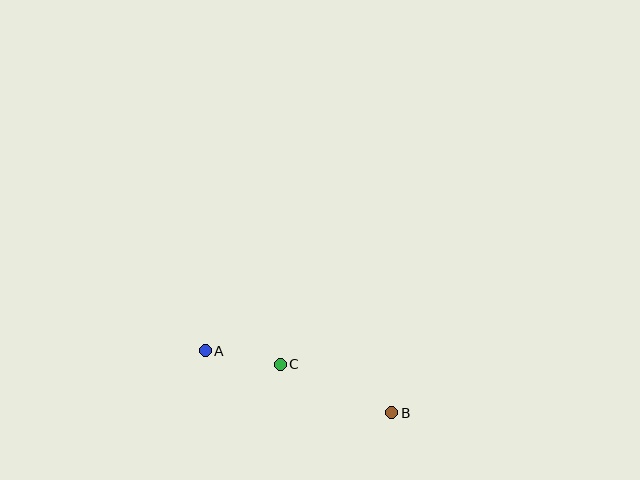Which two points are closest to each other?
Points A and C are closest to each other.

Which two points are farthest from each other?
Points A and B are farthest from each other.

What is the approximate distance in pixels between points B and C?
The distance between B and C is approximately 122 pixels.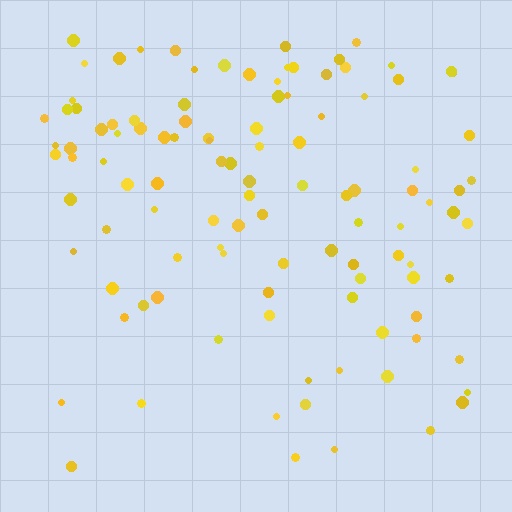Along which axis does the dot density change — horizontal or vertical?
Vertical.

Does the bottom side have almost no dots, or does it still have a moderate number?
Still a moderate number, just noticeably fewer than the top.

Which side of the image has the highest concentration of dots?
The top.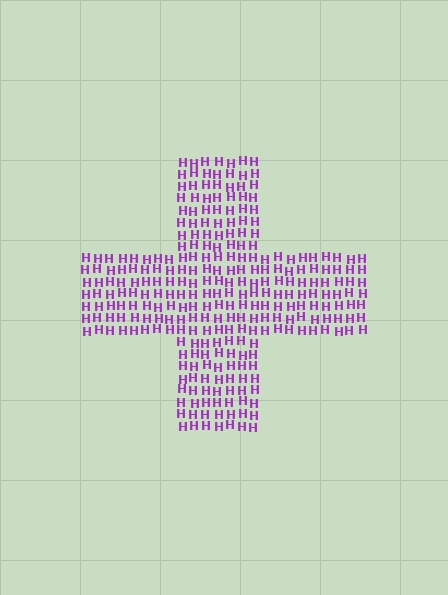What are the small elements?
The small elements are letter H's.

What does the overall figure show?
The overall figure shows a cross.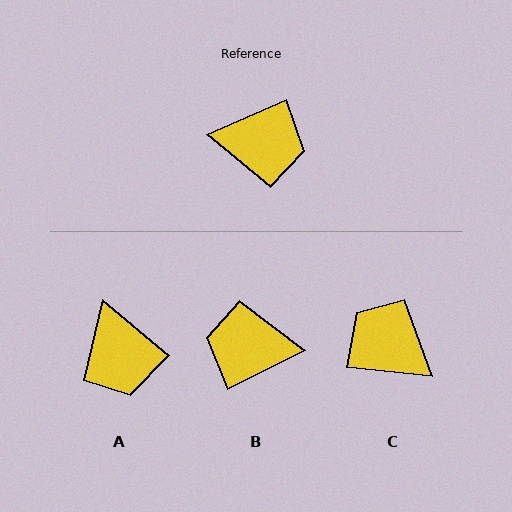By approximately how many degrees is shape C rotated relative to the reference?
Approximately 150 degrees counter-clockwise.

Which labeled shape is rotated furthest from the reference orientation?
B, about 178 degrees away.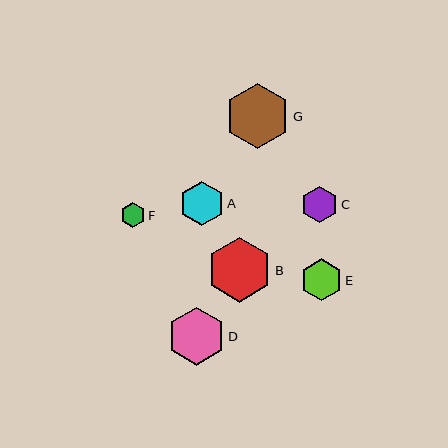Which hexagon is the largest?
Hexagon B is the largest with a size of approximately 65 pixels.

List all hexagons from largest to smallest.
From largest to smallest: B, G, D, A, E, C, F.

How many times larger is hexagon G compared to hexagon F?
Hexagon G is approximately 2.6 times the size of hexagon F.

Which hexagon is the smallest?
Hexagon F is the smallest with a size of approximately 25 pixels.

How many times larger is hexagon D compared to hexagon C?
Hexagon D is approximately 1.6 times the size of hexagon C.